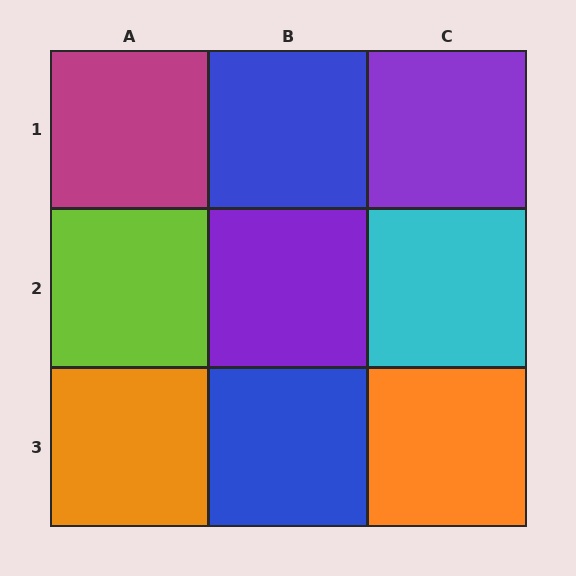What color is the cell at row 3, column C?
Orange.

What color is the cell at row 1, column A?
Magenta.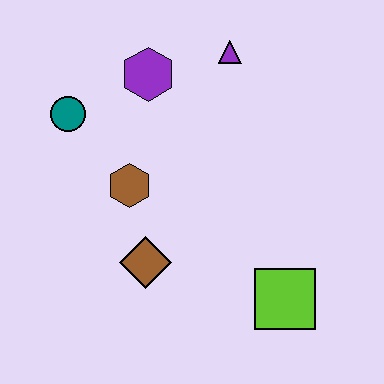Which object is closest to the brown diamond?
The brown hexagon is closest to the brown diamond.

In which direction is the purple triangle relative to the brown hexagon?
The purple triangle is above the brown hexagon.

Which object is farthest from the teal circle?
The lime square is farthest from the teal circle.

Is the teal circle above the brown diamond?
Yes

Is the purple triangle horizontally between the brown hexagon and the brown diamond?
No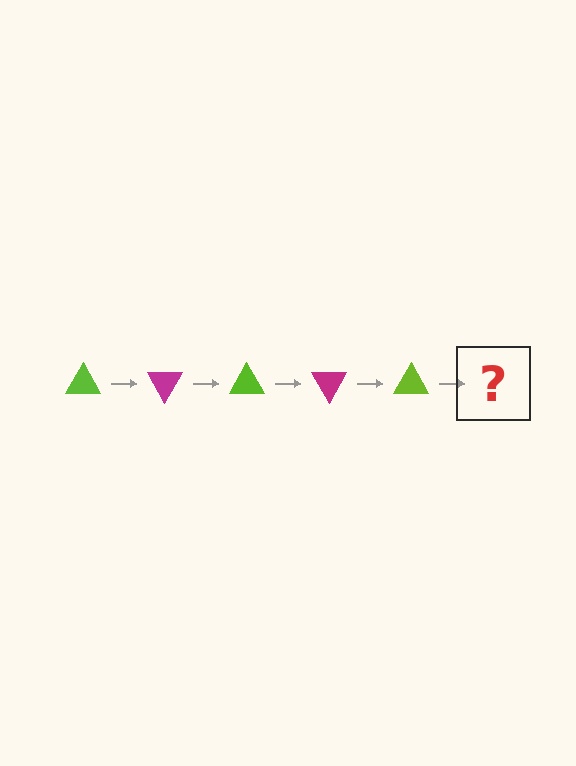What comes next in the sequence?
The next element should be a magenta triangle, rotated 300 degrees from the start.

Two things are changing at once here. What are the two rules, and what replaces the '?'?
The two rules are that it rotates 60 degrees each step and the color cycles through lime and magenta. The '?' should be a magenta triangle, rotated 300 degrees from the start.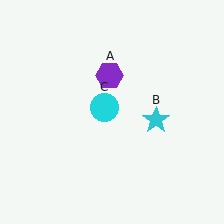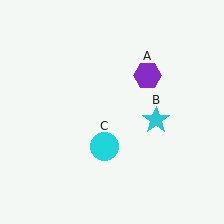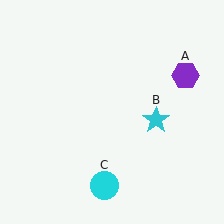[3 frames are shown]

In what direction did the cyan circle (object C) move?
The cyan circle (object C) moved down.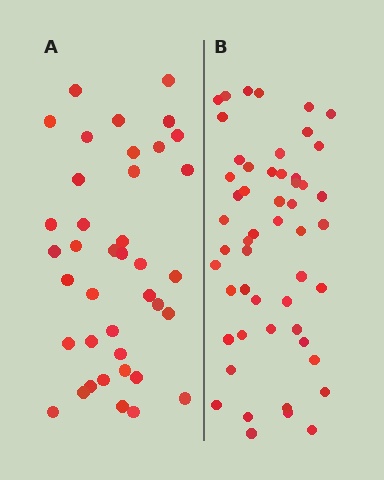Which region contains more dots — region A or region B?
Region B (the right region) has more dots.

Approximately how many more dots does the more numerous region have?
Region B has approximately 15 more dots than region A.